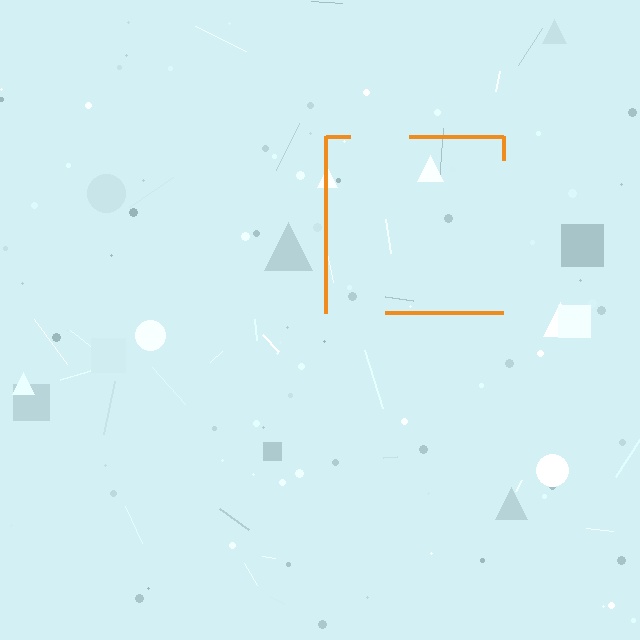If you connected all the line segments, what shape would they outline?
They would outline a square.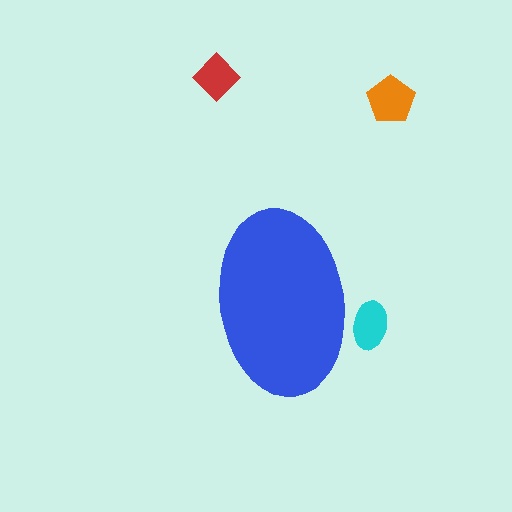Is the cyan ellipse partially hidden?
Yes, the cyan ellipse is partially hidden behind the blue ellipse.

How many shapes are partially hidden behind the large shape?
1 shape is partially hidden.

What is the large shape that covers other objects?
A blue ellipse.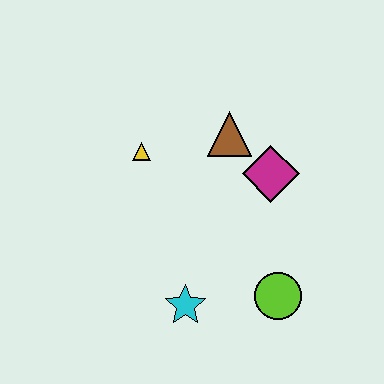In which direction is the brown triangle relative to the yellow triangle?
The brown triangle is to the right of the yellow triangle.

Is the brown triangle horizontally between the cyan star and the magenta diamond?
Yes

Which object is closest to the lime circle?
The cyan star is closest to the lime circle.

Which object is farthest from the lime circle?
The yellow triangle is farthest from the lime circle.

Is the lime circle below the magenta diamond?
Yes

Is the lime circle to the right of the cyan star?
Yes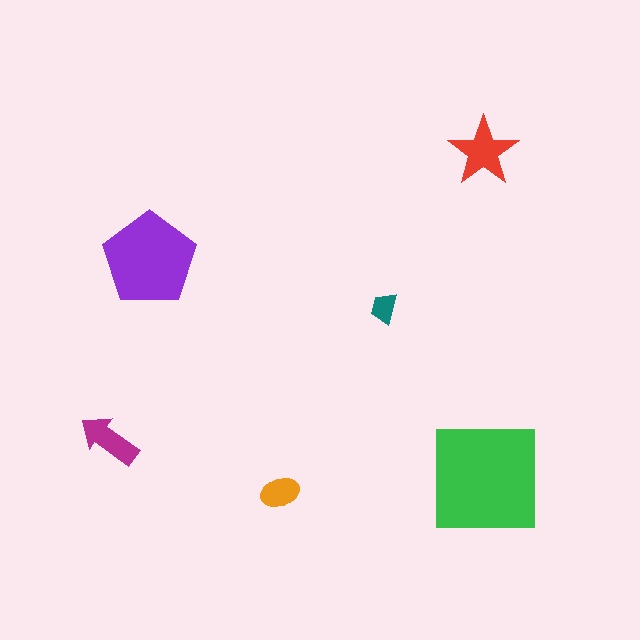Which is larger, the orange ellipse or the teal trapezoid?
The orange ellipse.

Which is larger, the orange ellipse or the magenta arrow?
The magenta arrow.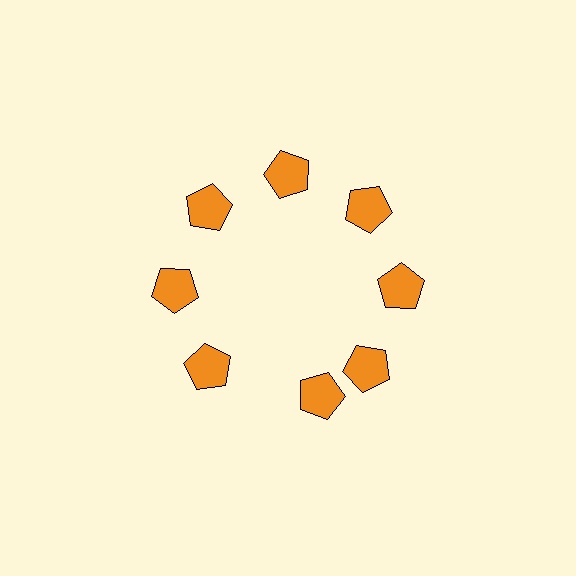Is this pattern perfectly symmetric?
No. The 8 orange pentagons are arranged in a ring, but one element near the 6 o'clock position is rotated out of alignment along the ring, breaking the 8-fold rotational symmetry.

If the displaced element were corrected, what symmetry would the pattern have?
It would have 8-fold rotational symmetry — the pattern would map onto itself every 45 degrees.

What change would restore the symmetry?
The symmetry would be restored by rotating it back into even spacing with its neighbors so that all 8 pentagons sit at equal angles and equal distance from the center.